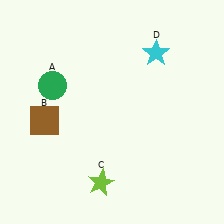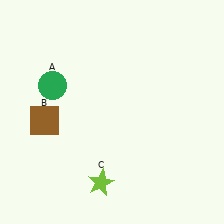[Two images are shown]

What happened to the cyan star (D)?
The cyan star (D) was removed in Image 2. It was in the top-right area of Image 1.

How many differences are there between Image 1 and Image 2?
There is 1 difference between the two images.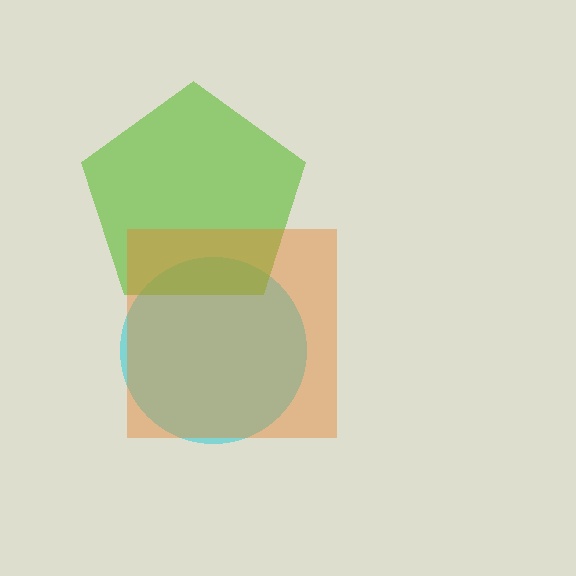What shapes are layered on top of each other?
The layered shapes are: a cyan circle, a lime pentagon, an orange square.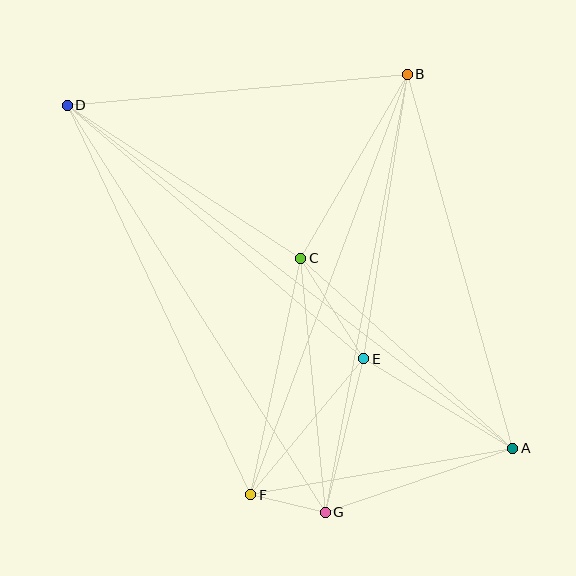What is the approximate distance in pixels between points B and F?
The distance between B and F is approximately 449 pixels.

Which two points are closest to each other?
Points F and G are closest to each other.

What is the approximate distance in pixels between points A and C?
The distance between A and C is approximately 285 pixels.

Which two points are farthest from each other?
Points A and D are farthest from each other.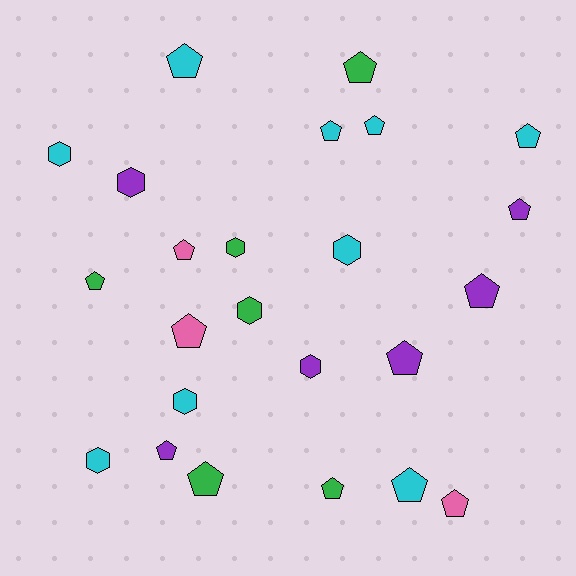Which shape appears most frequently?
Pentagon, with 16 objects.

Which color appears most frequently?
Cyan, with 9 objects.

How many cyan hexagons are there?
There are 4 cyan hexagons.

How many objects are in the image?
There are 24 objects.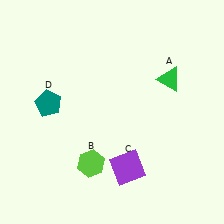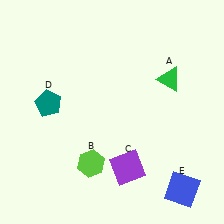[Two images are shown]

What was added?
A blue square (E) was added in Image 2.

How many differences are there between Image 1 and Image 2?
There is 1 difference between the two images.